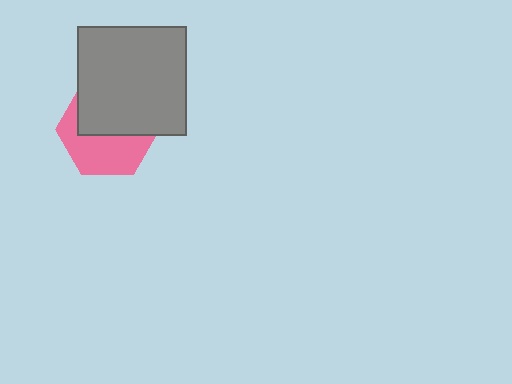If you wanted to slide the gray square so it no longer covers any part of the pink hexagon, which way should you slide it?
Slide it up — that is the most direct way to separate the two shapes.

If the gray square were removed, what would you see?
You would see the complete pink hexagon.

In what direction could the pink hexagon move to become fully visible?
The pink hexagon could move down. That would shift it out from behind the gray square entirely.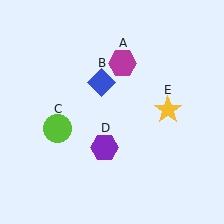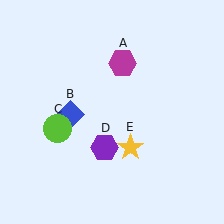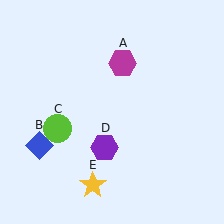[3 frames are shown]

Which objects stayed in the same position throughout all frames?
Magenta hexagon (object A) and lime circle (object C) and purple hexagon (object D) remained stationary.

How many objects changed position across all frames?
2 objects changed position: blue diamond (object B), yellow star (object E).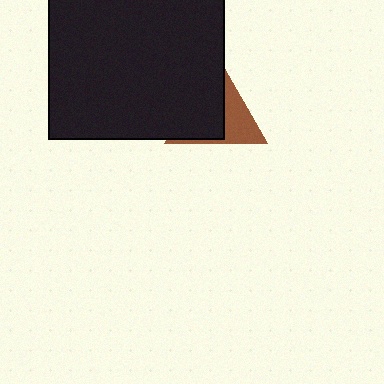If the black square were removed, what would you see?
You would see the complete brown triangle.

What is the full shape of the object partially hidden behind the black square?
The partially hidden object is a brown triangle.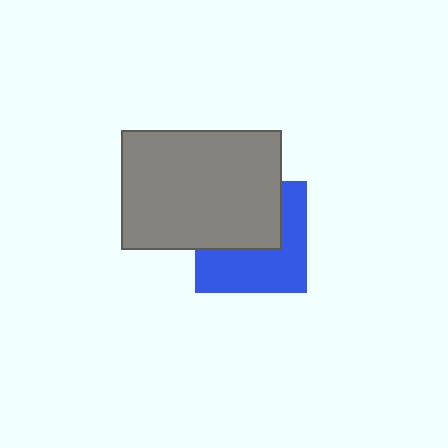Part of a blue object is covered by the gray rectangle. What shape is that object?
It is a square.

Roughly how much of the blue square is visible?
About half of it is visible (roughly 53%).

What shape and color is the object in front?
The object in front is a gray rectangle.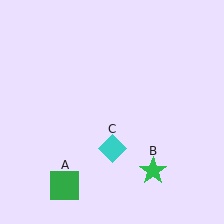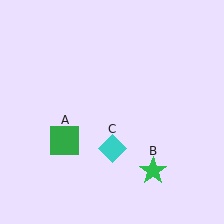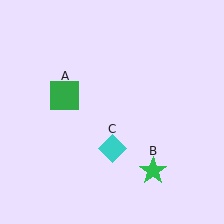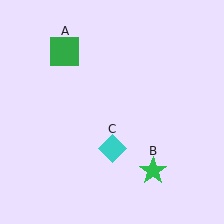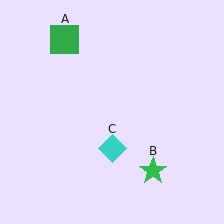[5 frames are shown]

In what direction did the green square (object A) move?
The green square (object A) moved up.